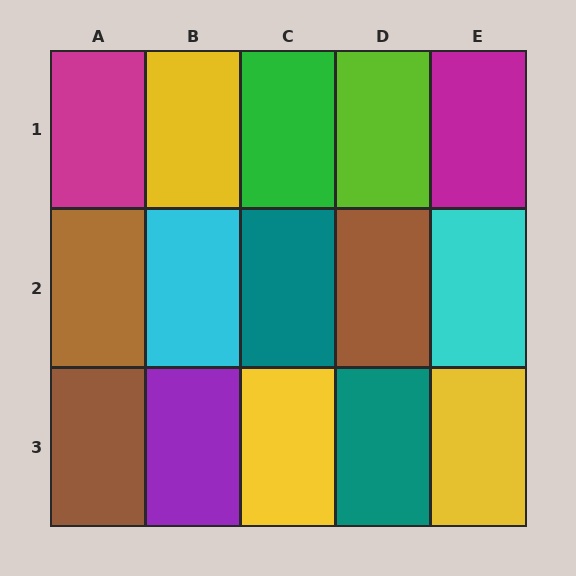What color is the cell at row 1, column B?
Yellow.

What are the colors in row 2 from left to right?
Brown, cyan, teal, brown, cyan.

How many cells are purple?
1 cell is purple.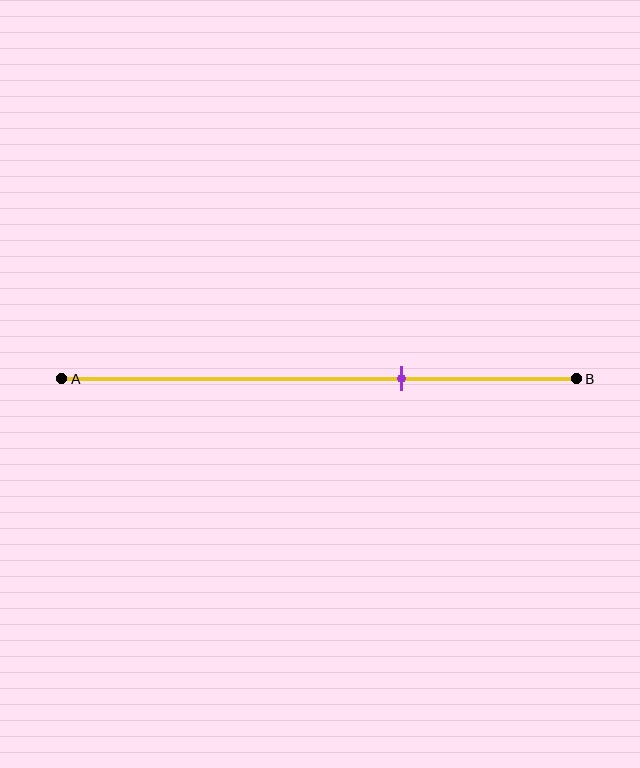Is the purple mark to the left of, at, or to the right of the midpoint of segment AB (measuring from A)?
The purple mark is to the right of the midpoint of segment AB.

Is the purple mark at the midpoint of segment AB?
No, the mark is at about 65% from A, not at the 50% midpoint.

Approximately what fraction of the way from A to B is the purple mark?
The purple mark is approximately 65% of the way from A to B.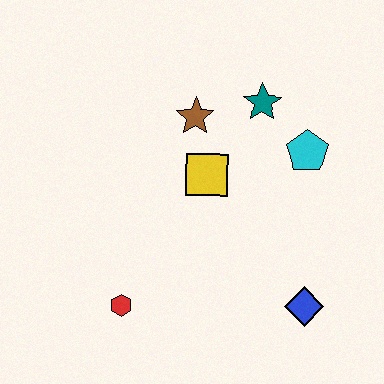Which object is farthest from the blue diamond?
The brown star is farthest from the blue diamond.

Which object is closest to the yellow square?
The brown star is closest to the yellow square.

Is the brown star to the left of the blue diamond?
Yes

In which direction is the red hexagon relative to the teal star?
The red hexagon is below the teal star.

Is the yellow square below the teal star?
Yes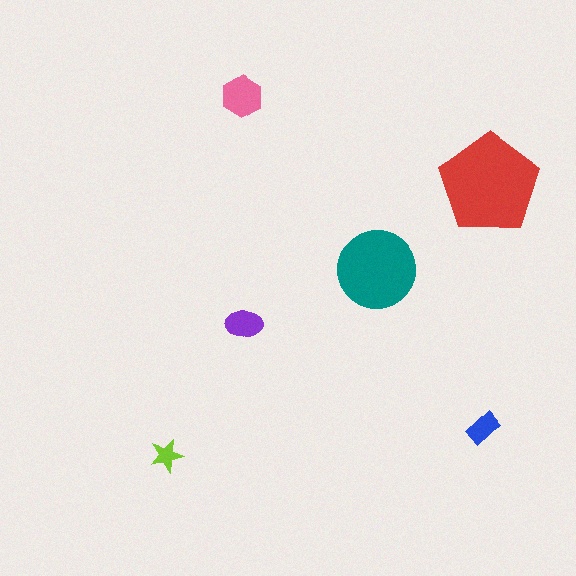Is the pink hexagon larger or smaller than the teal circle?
Smaller.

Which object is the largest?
The red pentagon.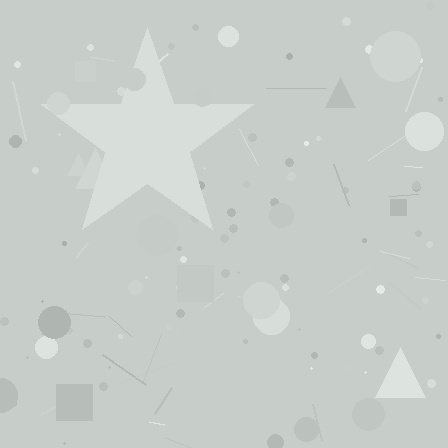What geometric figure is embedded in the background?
A star is embedded in the background.